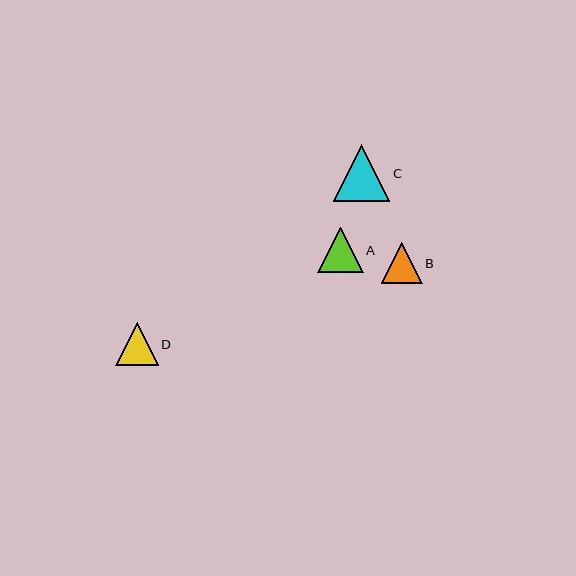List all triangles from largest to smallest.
From largest to smallest: C, A, D, B.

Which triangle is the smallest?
Triangle B is the smallest with a size of approximately 40 pixels.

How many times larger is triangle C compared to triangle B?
Triangle C is approximately 1.4 times the size of triangle B.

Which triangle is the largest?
Triangle C is the largest with a size of approximately 56 pixels.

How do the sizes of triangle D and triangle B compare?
Triangle D and triangle B are approximately the same size.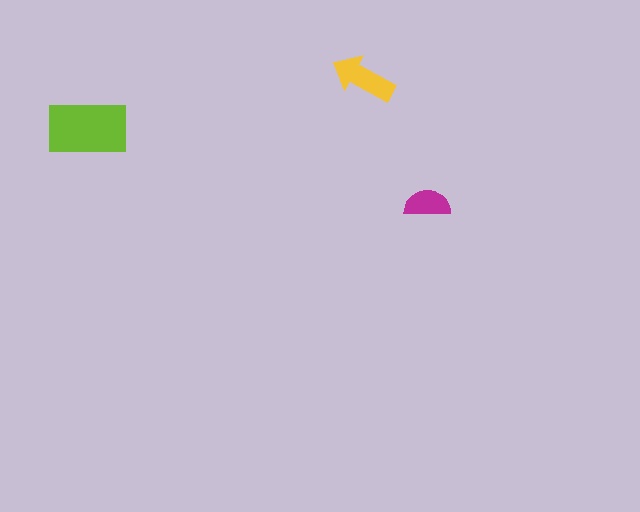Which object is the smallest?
The magenta semicircle.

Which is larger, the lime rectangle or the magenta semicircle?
The lime rectangle.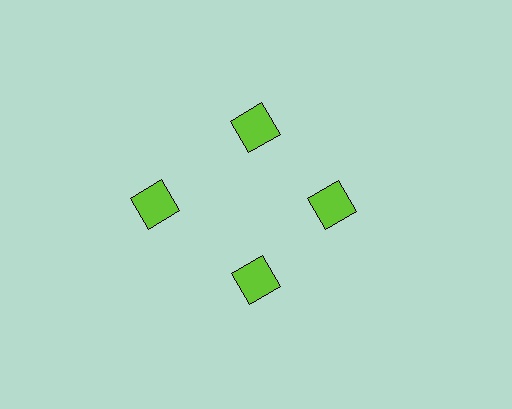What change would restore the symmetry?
The symmetry would be restored by moving it inward, back onto the ring so that all 4 squares sit at equal angles and equal distance from the center.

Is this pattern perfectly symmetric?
No. The 4 lime squares are arranged in a ring, but one element near the 9 o'clock position is pushed outward from the center, breaking the 4-fold rotational symmetry.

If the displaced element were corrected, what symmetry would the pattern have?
It would have 4-fold rotational symmetry — the pattern would map onto itself every 90 degrees.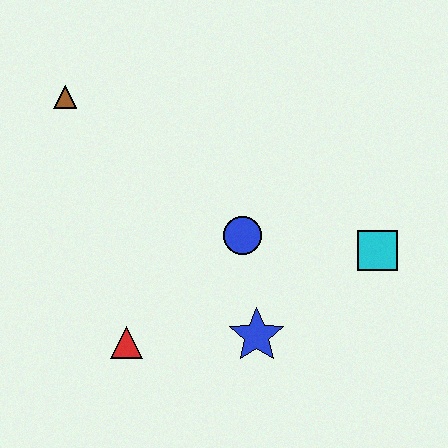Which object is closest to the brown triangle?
The blue circle is closest to the brown triangle.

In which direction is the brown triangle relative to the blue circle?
The brown triangle is to the left of the blue circle.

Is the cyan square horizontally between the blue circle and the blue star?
No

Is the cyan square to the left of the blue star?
No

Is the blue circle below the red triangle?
No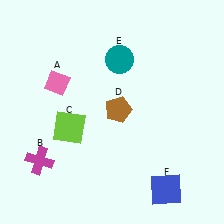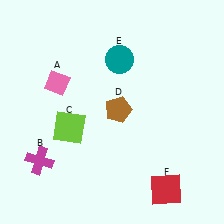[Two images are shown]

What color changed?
The square (F) changed from blue in Image 1 to red in Image 2.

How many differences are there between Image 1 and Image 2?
There is 1 difference between the two images.